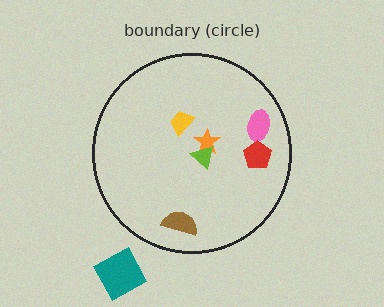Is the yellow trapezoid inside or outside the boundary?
Inside.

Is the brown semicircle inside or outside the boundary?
Inside.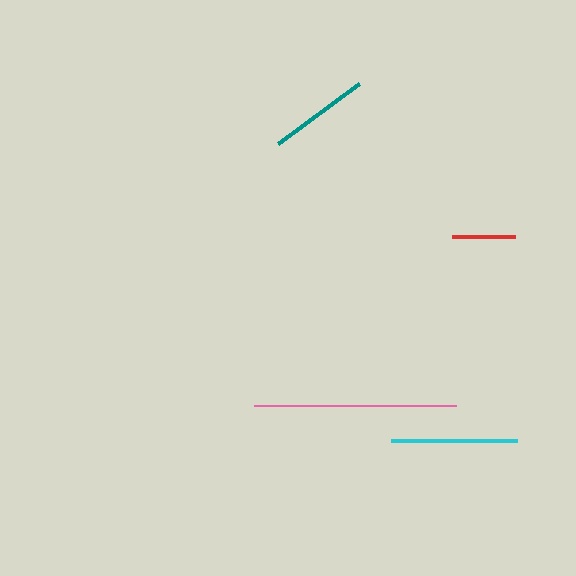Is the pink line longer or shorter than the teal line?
The pink line is longer than the teal line.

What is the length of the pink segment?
The pink segment is approximately 202 pixels long.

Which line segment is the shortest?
The red line is the shortest at approximately 63 pixels.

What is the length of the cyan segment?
The cyan segment is approximately 126 pixels long.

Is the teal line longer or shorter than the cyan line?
The cyan line is longer than the teal line.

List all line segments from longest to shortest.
From longest to shortest: pink, cyan, teal, red.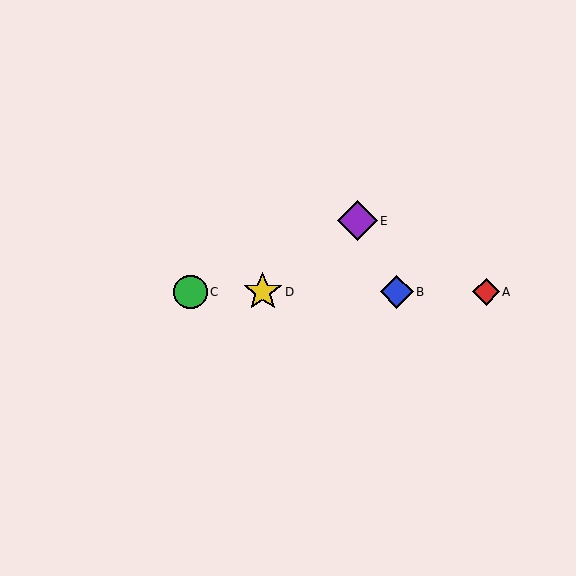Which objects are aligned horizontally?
Objects A, B, C, D are aligned horizontally.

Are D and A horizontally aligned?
Yes, both are at y≈292.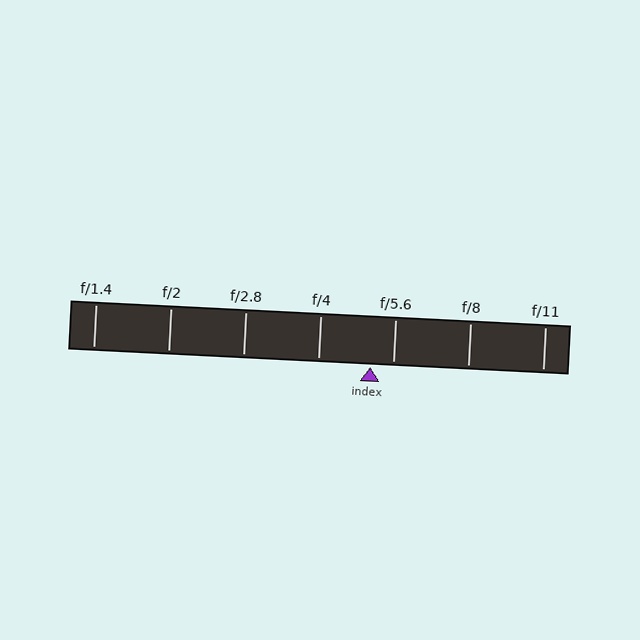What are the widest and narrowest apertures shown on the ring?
The widest aperture shown is f/1.4 and the narrowest is f/11.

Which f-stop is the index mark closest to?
The index mark is closest to f/5.6.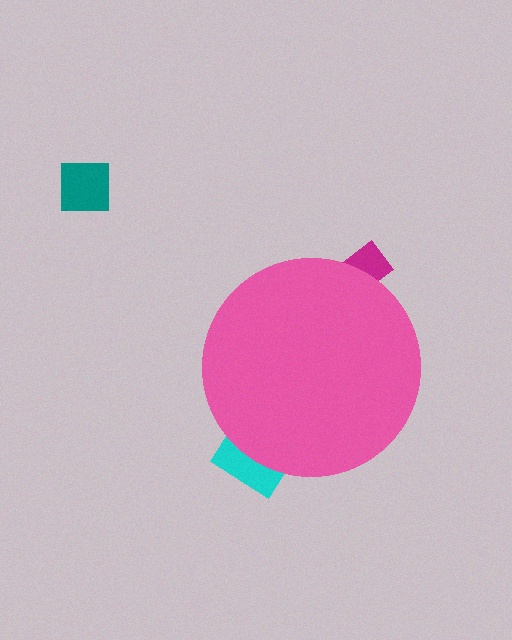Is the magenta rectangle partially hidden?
Yes, the magenta rectangle is partially hidden behind the pink circle.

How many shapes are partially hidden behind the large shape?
2 shapes are partially hidden.